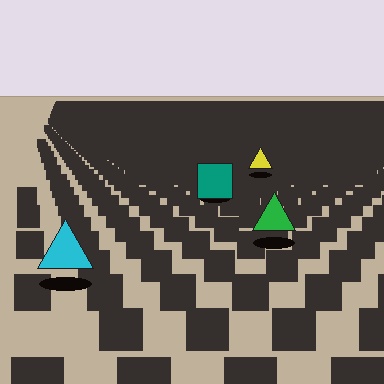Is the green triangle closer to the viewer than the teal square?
Yes. The green triangle is closer — you can tell from the texture gradient: the ground texture is coarser near it.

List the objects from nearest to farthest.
From nearest to farthest: the cyan triangle, the green triangle, the teal square, the yellow triangle.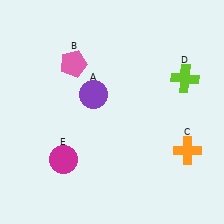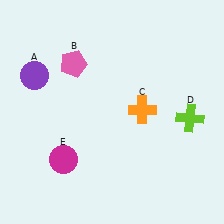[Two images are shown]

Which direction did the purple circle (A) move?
The purple circle (A) moved left.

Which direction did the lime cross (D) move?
The lime cross (D) moved down.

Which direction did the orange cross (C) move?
The orange cross (C) moved left.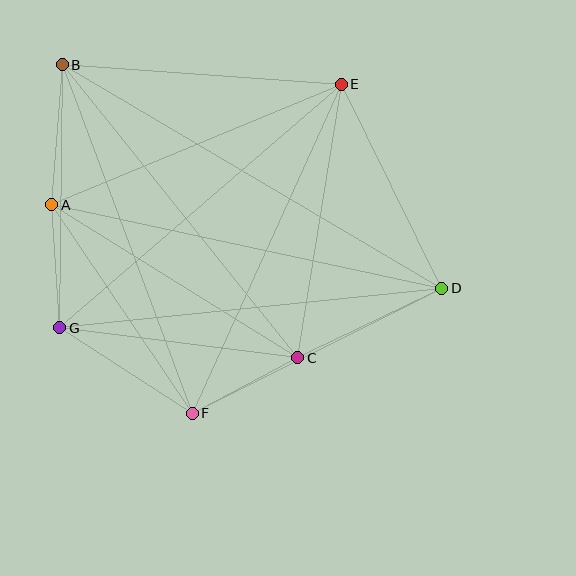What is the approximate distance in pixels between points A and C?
The distance between A and C is approximately 290 pixels.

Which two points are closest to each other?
Points C and F are closest to each other.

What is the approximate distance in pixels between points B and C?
The distance between B and C is approximately 376 pixels.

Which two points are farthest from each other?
Points B and D are farthest from each other.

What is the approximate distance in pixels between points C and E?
The distance between C and E is approximately 277 pixels.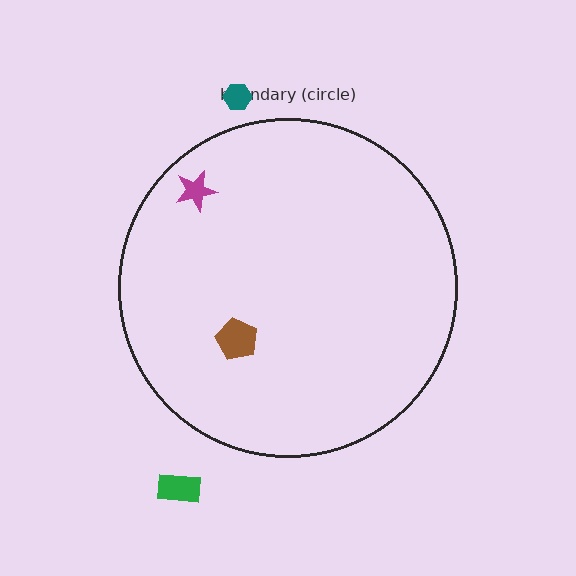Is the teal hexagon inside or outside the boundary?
Outside.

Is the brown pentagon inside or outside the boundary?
Inside.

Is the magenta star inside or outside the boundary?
Inside.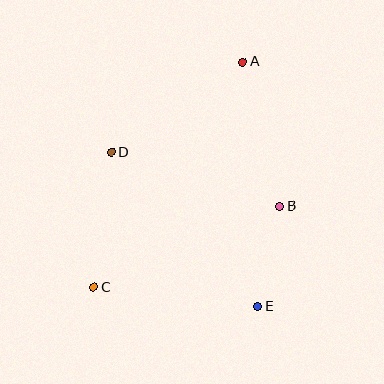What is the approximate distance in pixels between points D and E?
The distance between D and E is approximately 212 pixels.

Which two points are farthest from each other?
Points A and C are farthest from each other.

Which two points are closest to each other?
Points B and E are closest to each other.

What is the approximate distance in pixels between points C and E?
The distance between C and E is approximately 165 pixels.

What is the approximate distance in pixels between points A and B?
The distance between A and B is approximately 149 pixels.